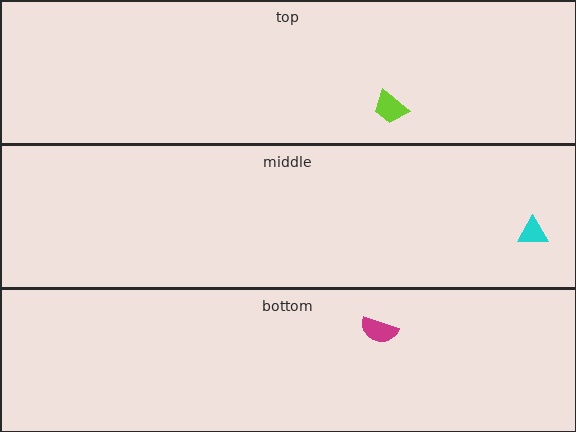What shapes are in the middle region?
The cyan triangle.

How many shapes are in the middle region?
1.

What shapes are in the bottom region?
The magenta semicircle.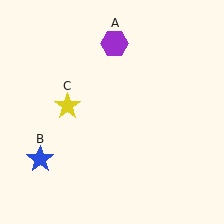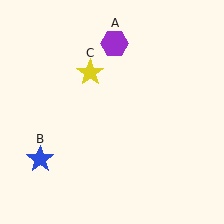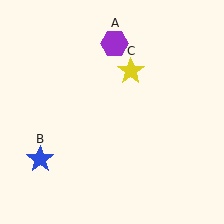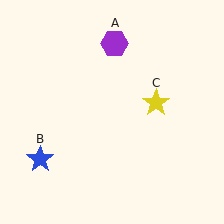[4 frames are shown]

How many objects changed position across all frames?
1 object changed position: yellow star (object C).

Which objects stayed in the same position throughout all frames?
Purple hexagon (object A) and blue star (object B) remained stationary.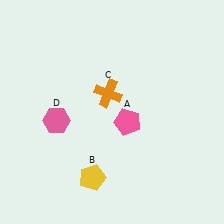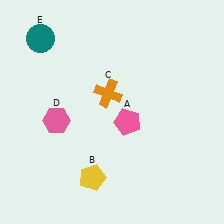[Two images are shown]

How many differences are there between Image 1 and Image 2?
There is 1 difference between the two images.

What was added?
A teal circle (E) was added in Image 2.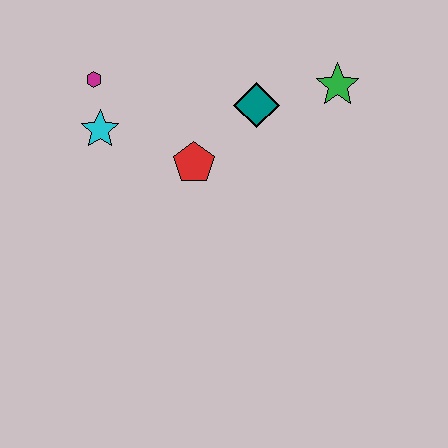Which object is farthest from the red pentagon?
The green star is farthest from the red pentagon.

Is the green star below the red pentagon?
No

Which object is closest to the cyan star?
The magenta hexagon is closest to the cyan star.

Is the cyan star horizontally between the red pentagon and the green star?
No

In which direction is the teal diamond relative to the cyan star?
The teal diamond is to the right of the cyan star.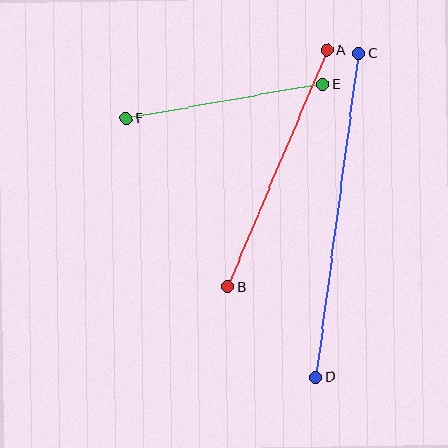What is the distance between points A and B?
The distance is approximately 256 pixels.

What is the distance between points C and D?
The distance is approximately 327 pixels.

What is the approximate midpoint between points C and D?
The midpoint is at approximately (337, 215) pixels.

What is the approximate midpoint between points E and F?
The midpoint is at approximately (225, 102) pixels.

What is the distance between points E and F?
The distance is approximately 200 pixels.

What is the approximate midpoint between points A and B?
The midpoint is at approximately (277, 168) pixels.